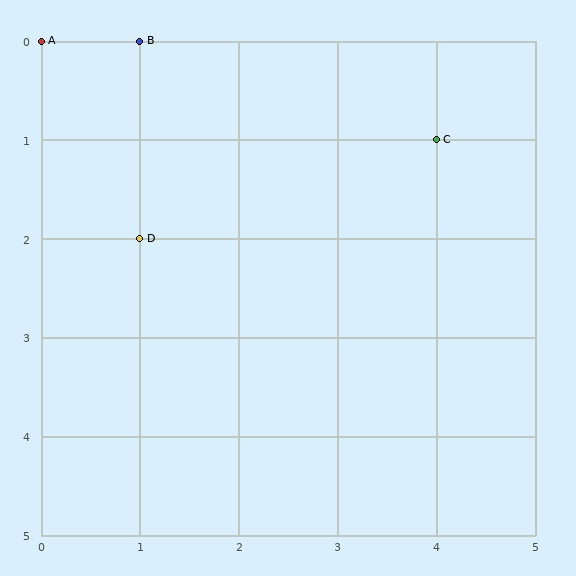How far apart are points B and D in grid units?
Points B and D are 2 rows apart.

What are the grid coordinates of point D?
Point D is at grid coordinates (1, 2).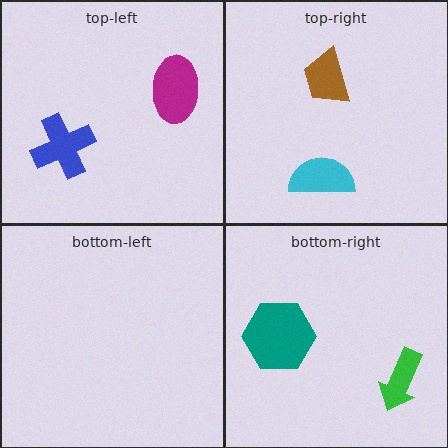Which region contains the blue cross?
The top-left region.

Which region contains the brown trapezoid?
The top-right region.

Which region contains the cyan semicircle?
The top-right region.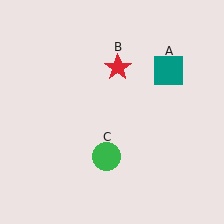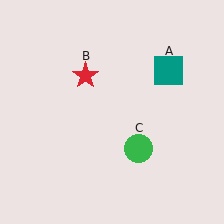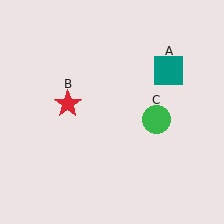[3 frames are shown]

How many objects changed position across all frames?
2 objects changed position: red star (object B), green circle (object C).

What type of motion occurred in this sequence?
The red star (object B), green circle (object C) rotated counterclockwise around the center of the scene.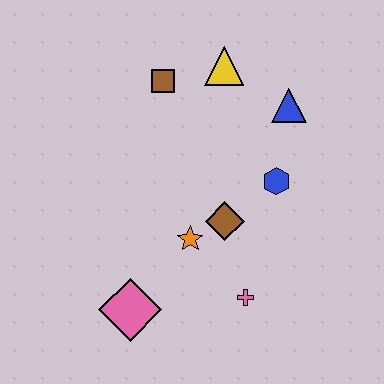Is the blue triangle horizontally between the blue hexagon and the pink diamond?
No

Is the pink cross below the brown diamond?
Yes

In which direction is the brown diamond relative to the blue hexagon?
The brown diamond is to the left of the blue hexagon.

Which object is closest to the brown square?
The yellow triangle is closest to the brown square.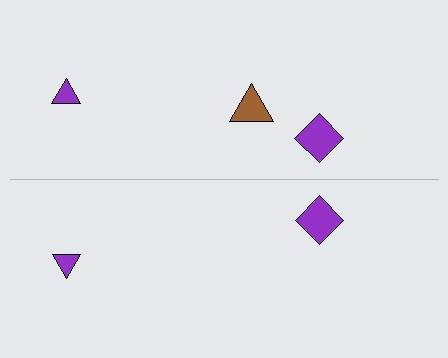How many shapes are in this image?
There are 5 shapes in this image.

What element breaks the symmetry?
A brown triangle is missing from the bottom side.